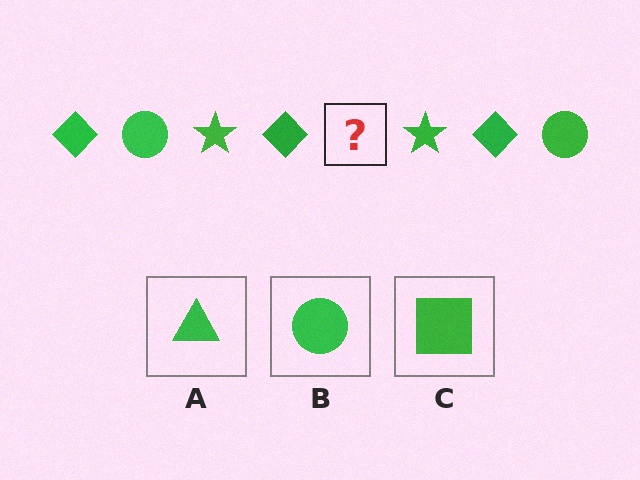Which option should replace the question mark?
Option B.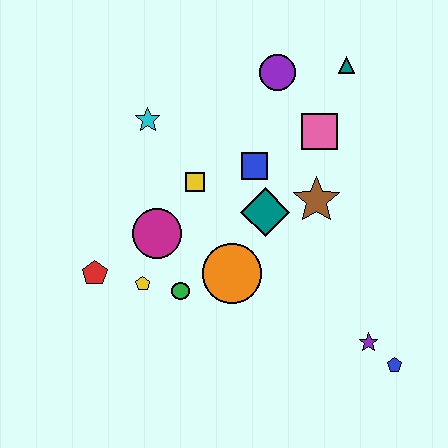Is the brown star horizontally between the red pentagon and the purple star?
Yes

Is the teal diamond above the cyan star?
No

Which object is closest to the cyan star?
The yellow square is closest to the cyan star.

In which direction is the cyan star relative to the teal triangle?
The cyan star is to the left of the teal triangle.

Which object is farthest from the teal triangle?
The red pentagon is farthest from the teal triangle.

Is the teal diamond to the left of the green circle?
No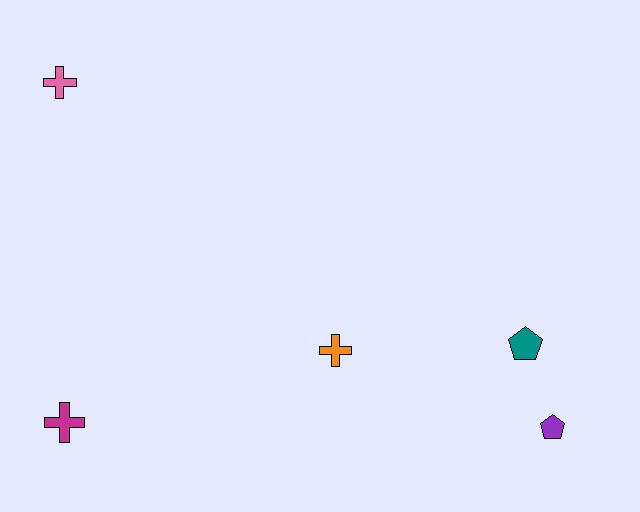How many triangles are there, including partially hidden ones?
There are no triangles.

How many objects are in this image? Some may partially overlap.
There are 5 objects.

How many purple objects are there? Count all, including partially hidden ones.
There is 1 purple object.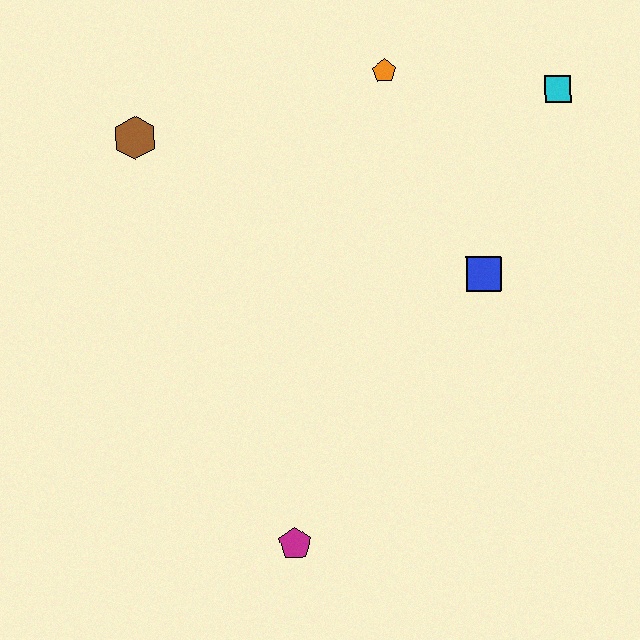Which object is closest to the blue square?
The cyan square is closest to the blue square.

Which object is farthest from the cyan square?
The magenta pentagon is farthest from the cyan square.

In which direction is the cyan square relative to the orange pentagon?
The cyan square is to the right of the orange pentagon.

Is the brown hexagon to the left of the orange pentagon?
Yes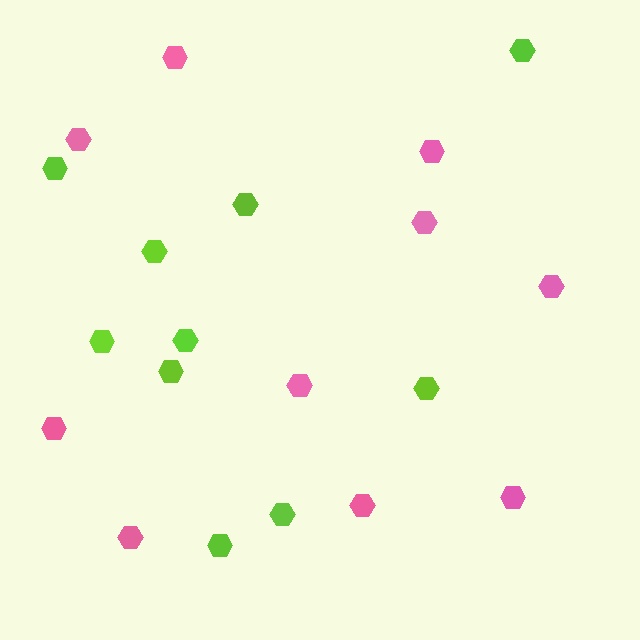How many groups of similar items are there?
There are 2 groups: one group of pink hexagons (10) and one group of lime hexagons (10).